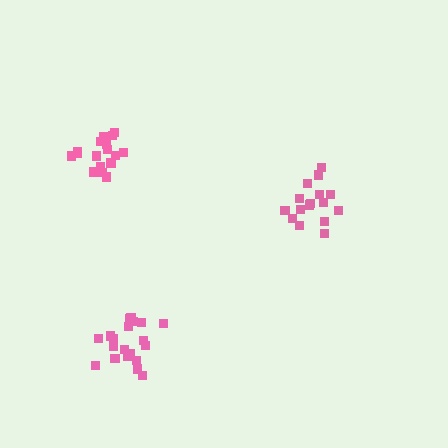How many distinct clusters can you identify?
There are 3 distinct clusters.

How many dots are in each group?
Group 1: 17 dots, Group 2: 17 dots, Group 3: 20 dots (54 total).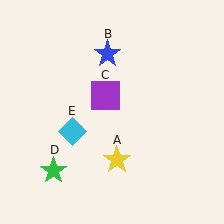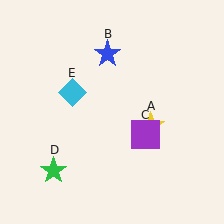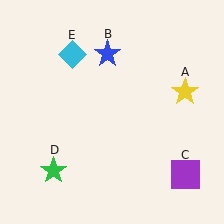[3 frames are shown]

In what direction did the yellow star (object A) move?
The yellow star (object A) moved up and to the right.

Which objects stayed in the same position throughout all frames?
Blue star (object B) and green star (object D) remained stationary.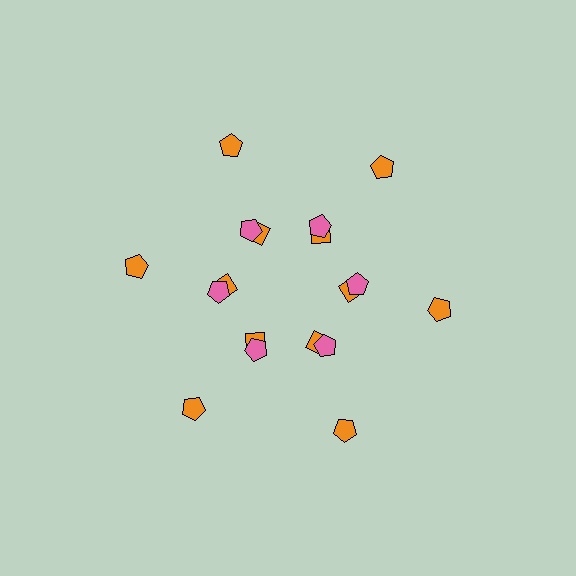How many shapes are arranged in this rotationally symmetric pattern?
There are 18 shapes, arranged in 6 groups of 3.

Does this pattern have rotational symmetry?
Yes, this pattern has 6-fold rotational symmetry. It looks the same after rotating 60 degrees around the center.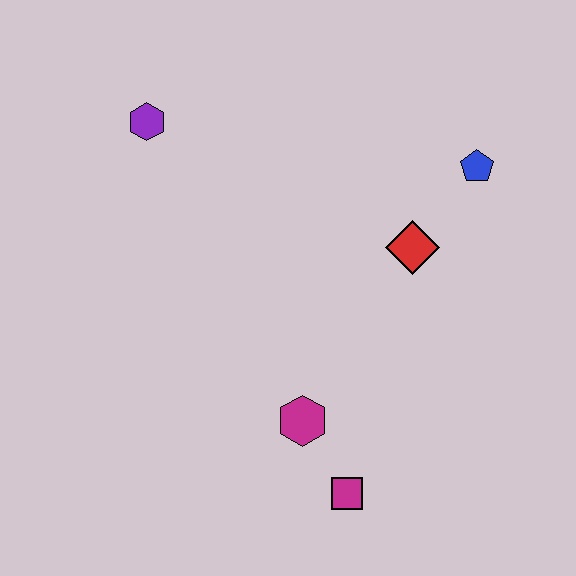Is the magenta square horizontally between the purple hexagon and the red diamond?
Yes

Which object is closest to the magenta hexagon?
The magenta square is closest to the magenta hexagon.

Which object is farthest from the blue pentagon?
The magenta square is farthest from the blue pentagon.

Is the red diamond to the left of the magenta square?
No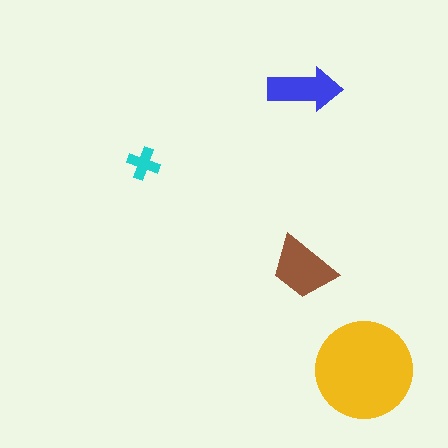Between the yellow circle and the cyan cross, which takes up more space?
The yellow circle.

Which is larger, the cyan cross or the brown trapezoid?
The brown trapezoid.